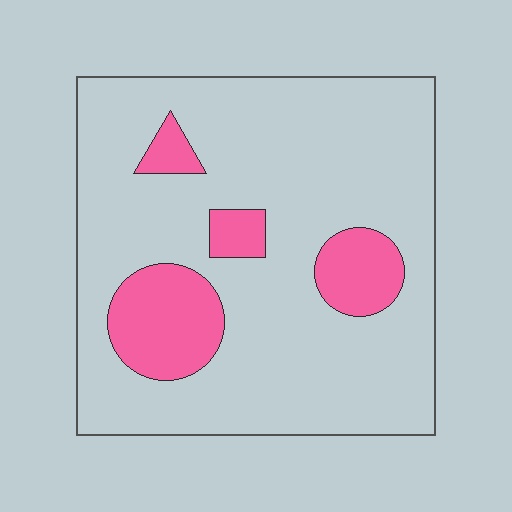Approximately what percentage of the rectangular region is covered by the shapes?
Approximately 15%.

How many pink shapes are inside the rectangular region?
4.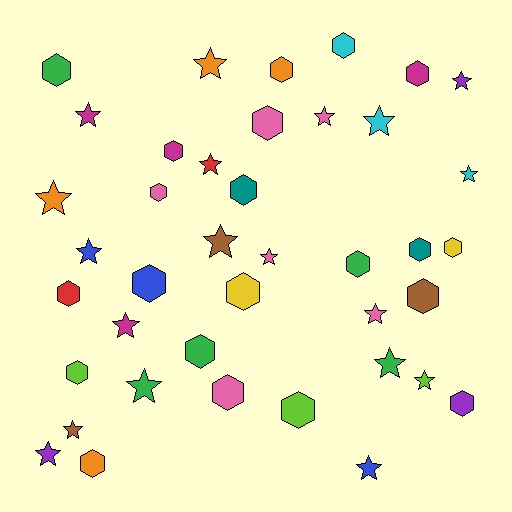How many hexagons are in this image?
There are 21 hexagons.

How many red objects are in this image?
There are 2 red objects.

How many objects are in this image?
There are 40 objects.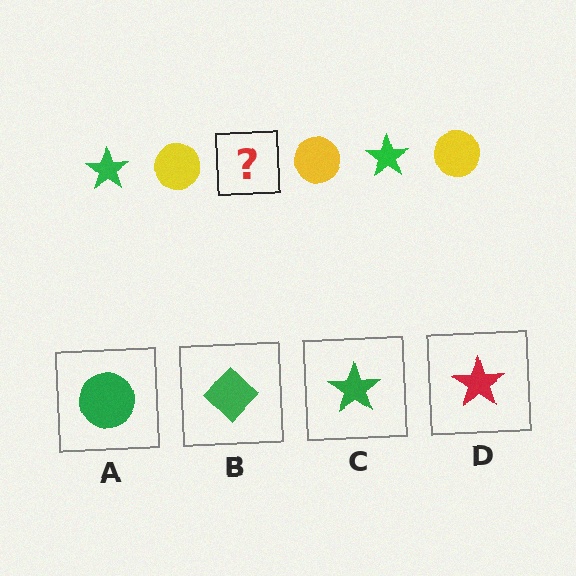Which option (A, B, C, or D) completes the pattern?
C.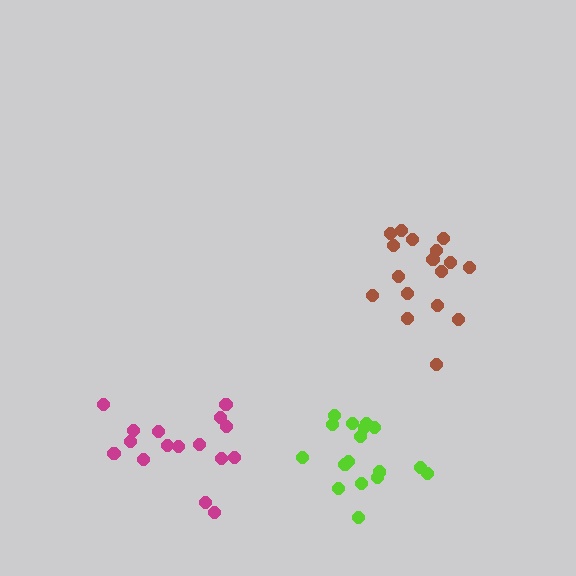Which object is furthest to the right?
The brown cluster is rightmost.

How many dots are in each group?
Group 1: 17 dots, Group 2: 17 dots, Group 3: 16 dots (50 total).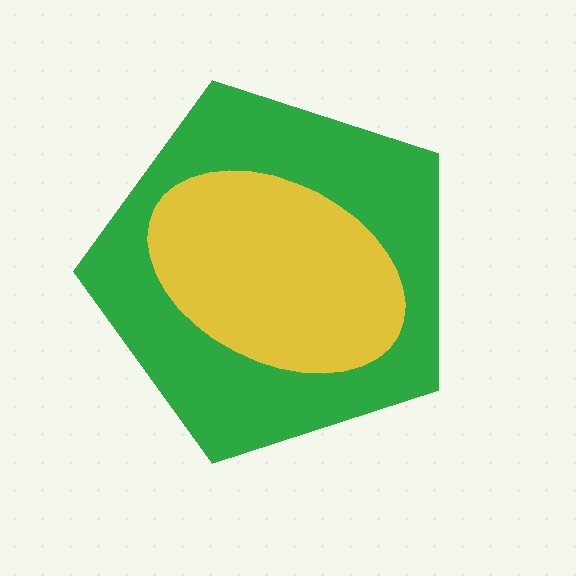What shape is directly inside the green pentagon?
The yellow ellipse.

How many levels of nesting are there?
2.